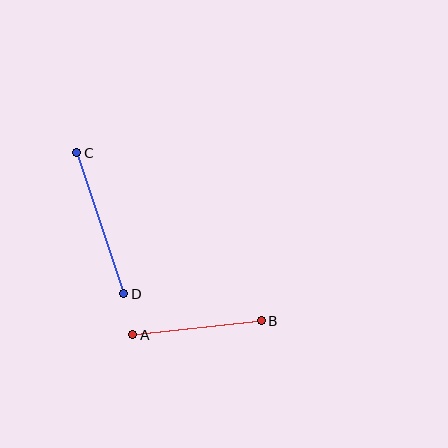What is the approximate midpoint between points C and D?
The midpoint is at approximately (100, 223) pixels.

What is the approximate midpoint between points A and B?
The midpoint is at approximately (197, 328) pixels.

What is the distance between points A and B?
The distance is approximately 129 pixels.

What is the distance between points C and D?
The distance is approximately 149 pixels.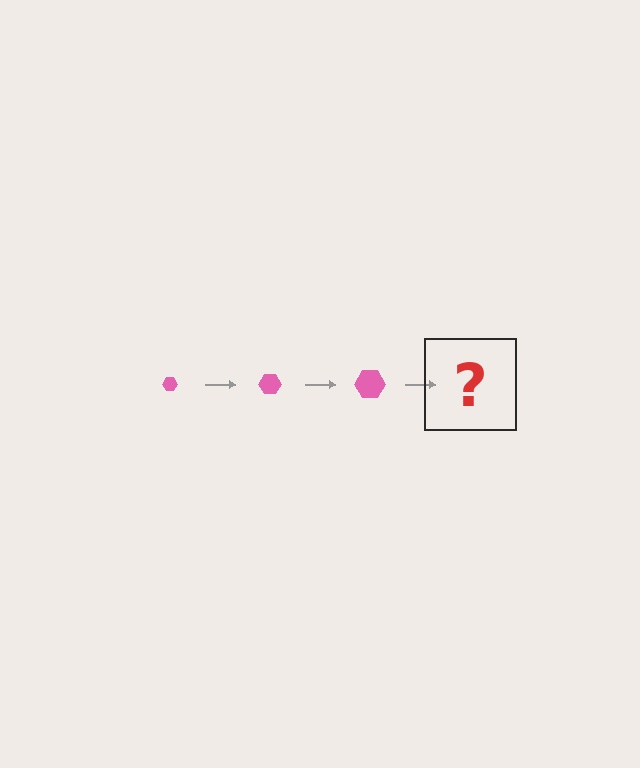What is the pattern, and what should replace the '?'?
The pattern is that the hexagon gets progressively larger each step. The '?' should be a pink hexagon, larger than the previous one.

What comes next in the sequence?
The next element should be a pink hexagon, larger than the previous one.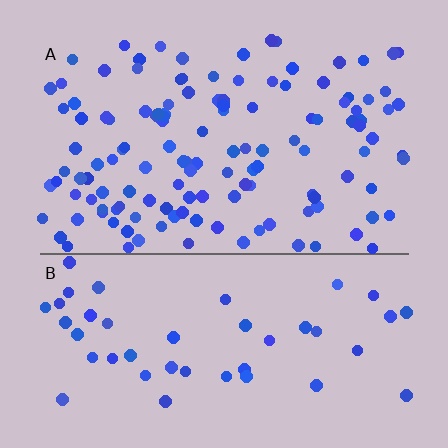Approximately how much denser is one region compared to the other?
Approximately 2.8× — region A over region B.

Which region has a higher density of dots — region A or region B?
A (the top).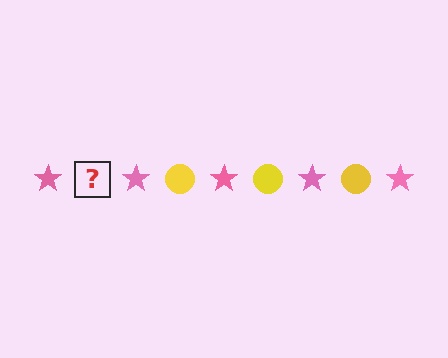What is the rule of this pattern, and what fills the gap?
The rule is that the pattern alternates between pink star and yellow circle. The gap should be filled with a yellow circle.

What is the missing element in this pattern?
The missing element is a yellow circle.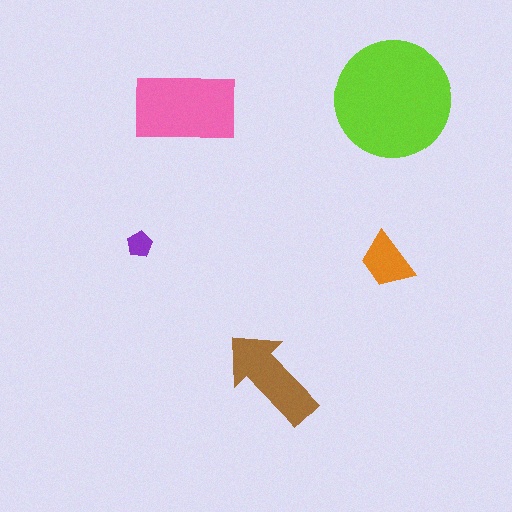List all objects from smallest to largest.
The purple pentagon, the orange trapezoid, the brown arrow, the pink rectangle, the lime circle.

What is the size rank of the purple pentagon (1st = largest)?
5th.